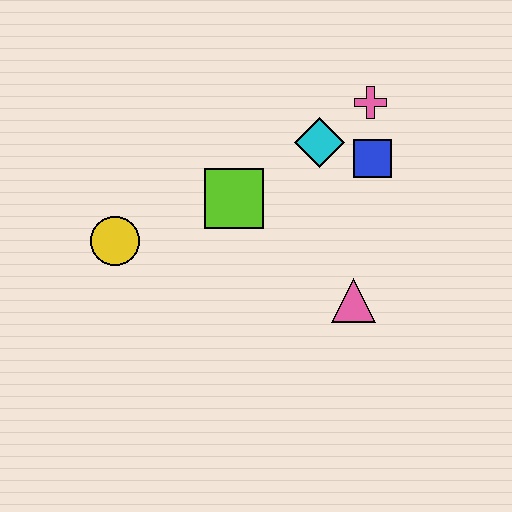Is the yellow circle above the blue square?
No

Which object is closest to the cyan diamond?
The blue square is closest to the cyan diamond.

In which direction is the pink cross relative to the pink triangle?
The pink cross is above the pink triangle.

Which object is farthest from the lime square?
The pink cross is farthest from the lime square.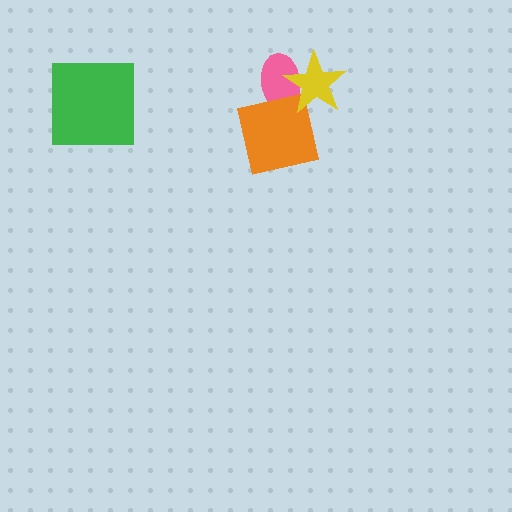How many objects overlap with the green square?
0 objects overlap with the green square.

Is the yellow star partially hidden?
No, no other shape covers it.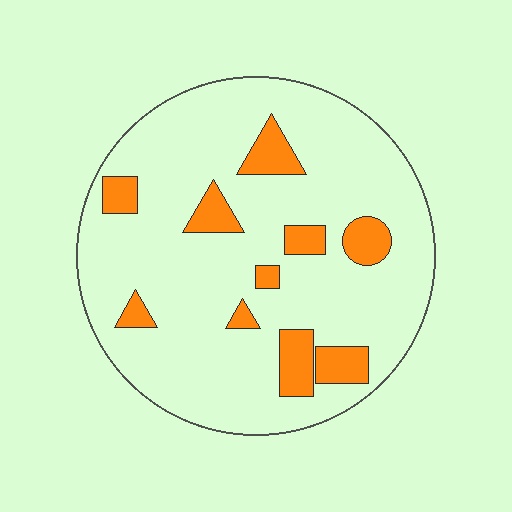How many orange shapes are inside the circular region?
10.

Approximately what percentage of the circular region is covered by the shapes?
Approximately 15%.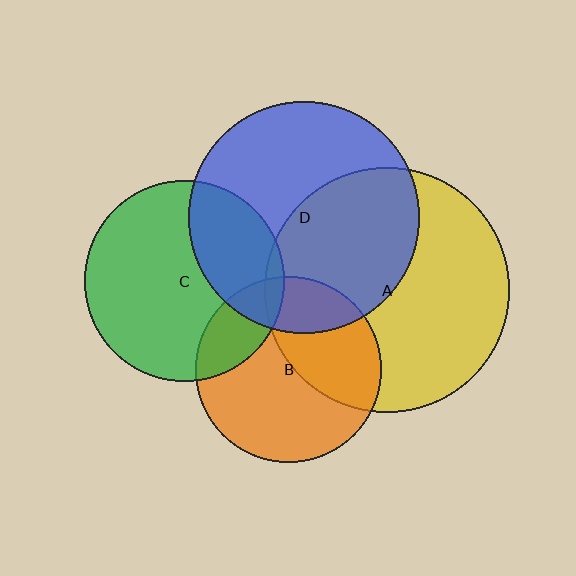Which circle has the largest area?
Circle A (yellow).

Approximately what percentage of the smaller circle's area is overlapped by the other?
Approximately 5%.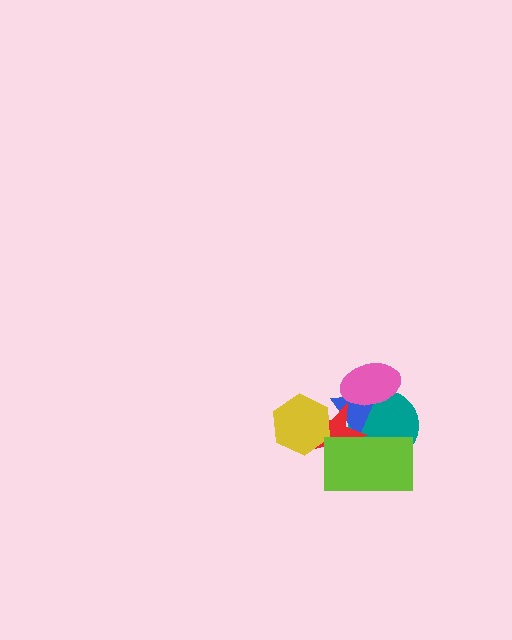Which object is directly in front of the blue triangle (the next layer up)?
The red star is directly in front of the blue triangle.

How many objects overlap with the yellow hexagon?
1 object overlaps with the yellow hexagon.